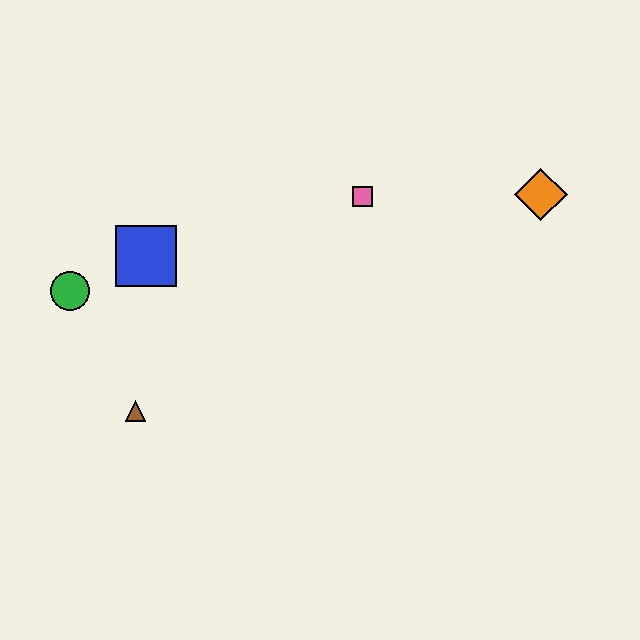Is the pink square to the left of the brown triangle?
No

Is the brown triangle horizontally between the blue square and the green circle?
Yes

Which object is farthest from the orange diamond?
The green circle is farthest from the orange diamond.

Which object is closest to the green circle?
The blue square is closest to the green circle.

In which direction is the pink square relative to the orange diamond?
The pink square is to the left of the orange diamond.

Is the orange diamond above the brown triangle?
Yes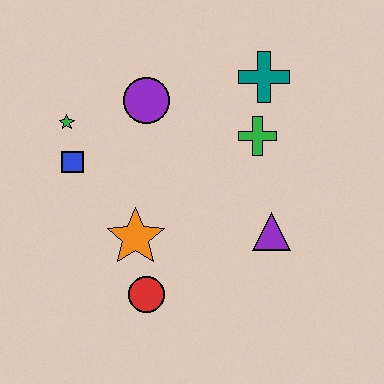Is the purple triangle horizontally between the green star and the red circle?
No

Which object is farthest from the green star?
The purple triangle is farthest from the green star.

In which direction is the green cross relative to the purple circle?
The green cross is to the right of the purple circle.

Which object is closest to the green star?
The blue square is closest to the green star.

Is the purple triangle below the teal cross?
Yes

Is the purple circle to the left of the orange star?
No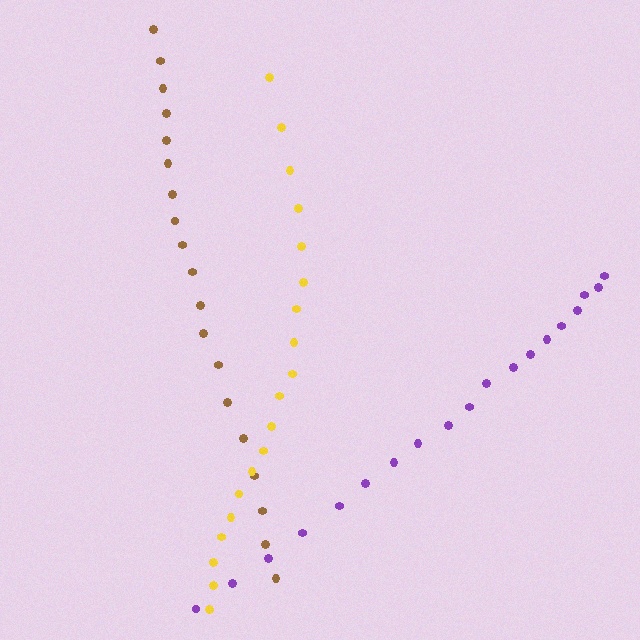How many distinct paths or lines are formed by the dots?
There are 3 distinct paths.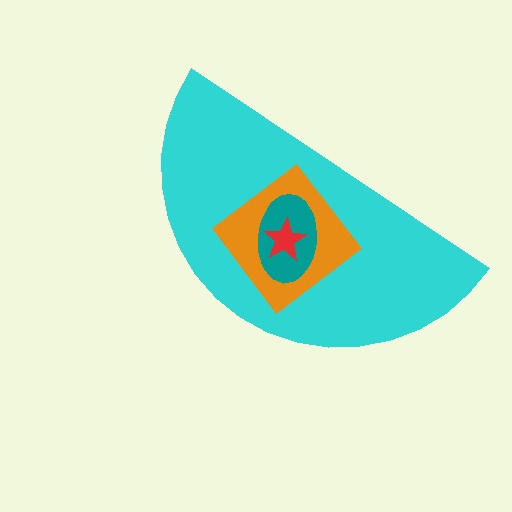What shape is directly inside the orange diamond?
The teal ellipse.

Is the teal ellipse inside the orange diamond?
Yes.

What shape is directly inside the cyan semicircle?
The orange diamond.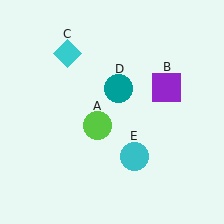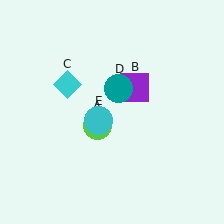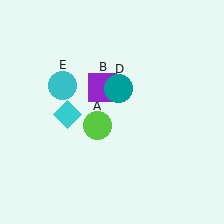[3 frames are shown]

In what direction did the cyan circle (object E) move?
The cyan circle (object E) moved up and to the left.